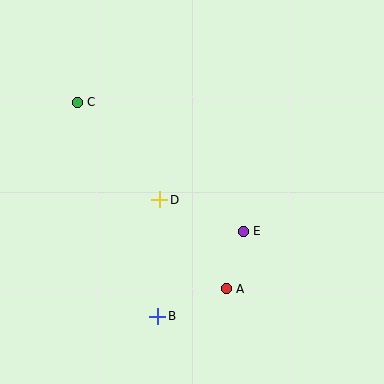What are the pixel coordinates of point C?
Point C is at (77, 102).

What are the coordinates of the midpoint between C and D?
The midpoint between C and D is at (119, 151).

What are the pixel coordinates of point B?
Point B is at (158, 316).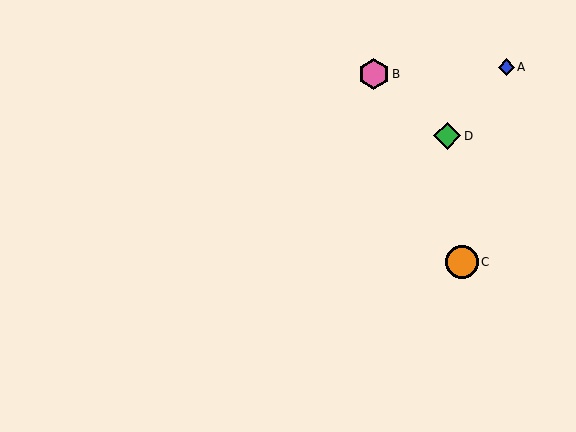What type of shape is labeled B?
Shape B is a pink hexagon.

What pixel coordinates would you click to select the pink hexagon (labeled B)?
Click at (374, 74) to select the pink hexagon B.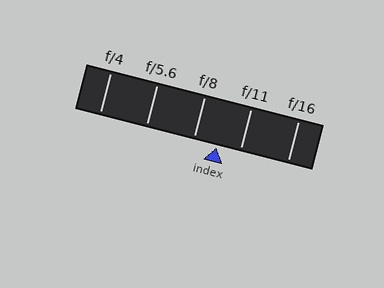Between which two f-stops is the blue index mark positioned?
The index mark is between f/8 and f/11.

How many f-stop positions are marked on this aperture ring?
There are 5 f-stop positions marked.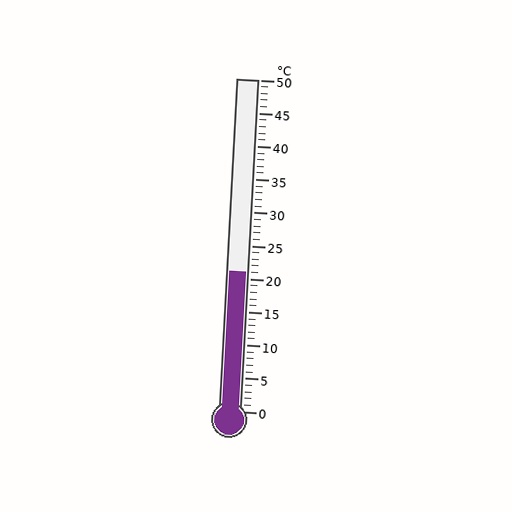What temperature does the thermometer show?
The thermometer shows approximately 21°C.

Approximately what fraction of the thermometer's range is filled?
The thermometer is filled to approximately 40% of its range.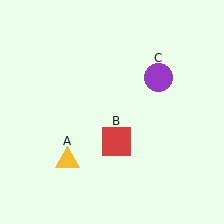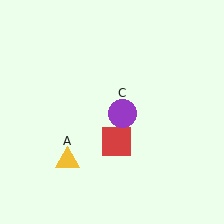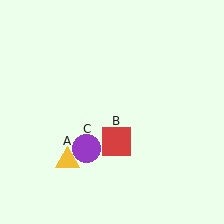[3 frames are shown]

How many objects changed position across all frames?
1 object changed position: purple circle (object C).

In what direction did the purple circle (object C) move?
The purple circle (object C) moved down and to the left.